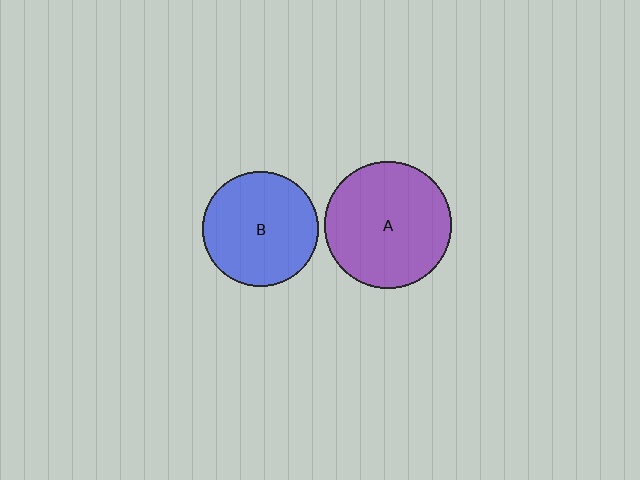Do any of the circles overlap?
No, none of the circles overlap.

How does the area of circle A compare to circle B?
Approximately 1.2 times.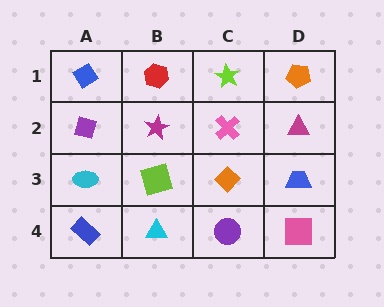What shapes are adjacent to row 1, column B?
A magenta star (row 2, column B), a blue diamond (row 1, column A), a lime star (row 1, column C).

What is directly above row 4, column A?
A cyan ellipse.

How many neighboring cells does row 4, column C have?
3.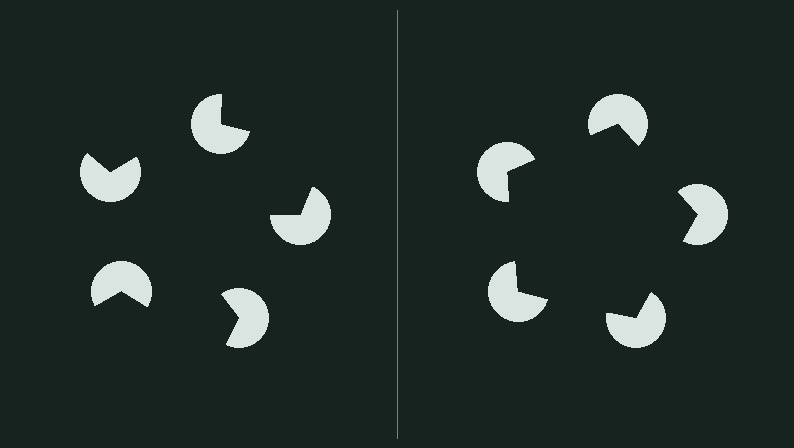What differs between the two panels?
The pac-man discs are positioned identically on both sides; only the wedge orientations differ. On the right they align to a pentagon; on the left they are misaligned.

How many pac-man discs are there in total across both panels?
10 — 5 on each side.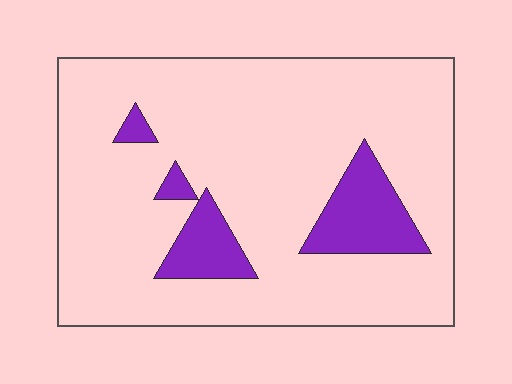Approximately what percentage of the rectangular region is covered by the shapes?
Approximately 15%.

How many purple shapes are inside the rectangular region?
4.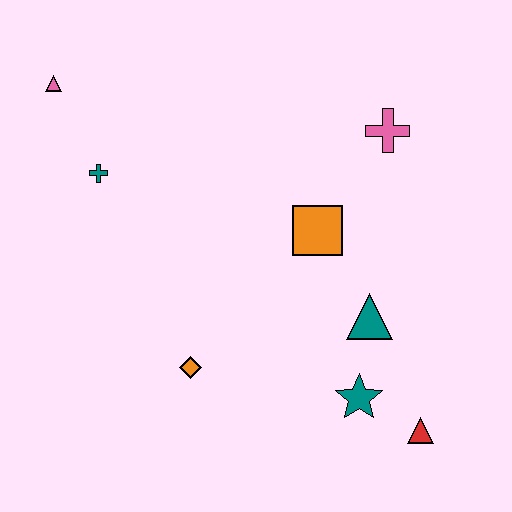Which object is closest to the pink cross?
The orange square is closest to the pink cross.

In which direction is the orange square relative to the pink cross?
The orange square is below the pink cross.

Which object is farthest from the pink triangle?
The red triangle is farthest from the pink triangle.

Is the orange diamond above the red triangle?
Yes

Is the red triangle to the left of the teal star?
No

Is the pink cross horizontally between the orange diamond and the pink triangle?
No